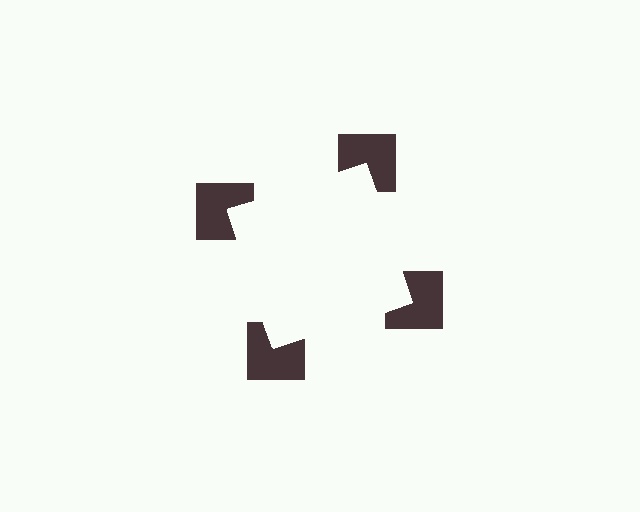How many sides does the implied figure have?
4 sides.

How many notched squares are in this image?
There are 4 — one at each vertex of the illusory square.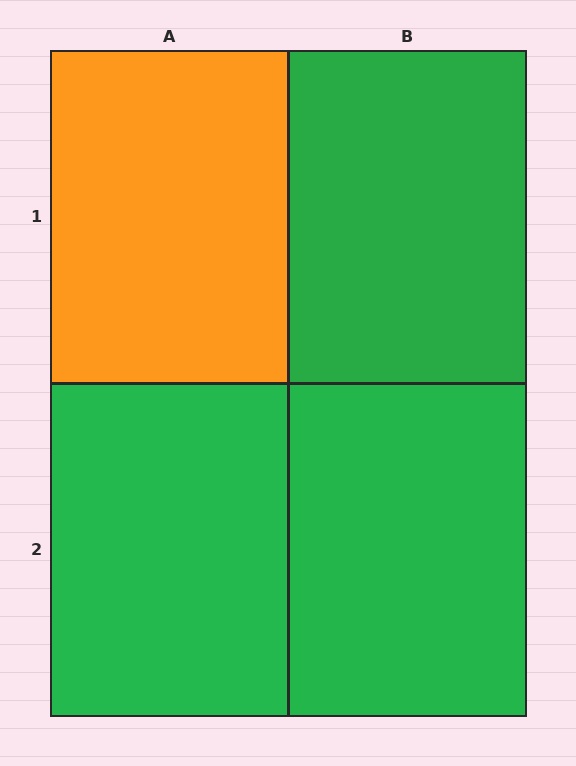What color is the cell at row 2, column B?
Green.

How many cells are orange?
1 cell is orange.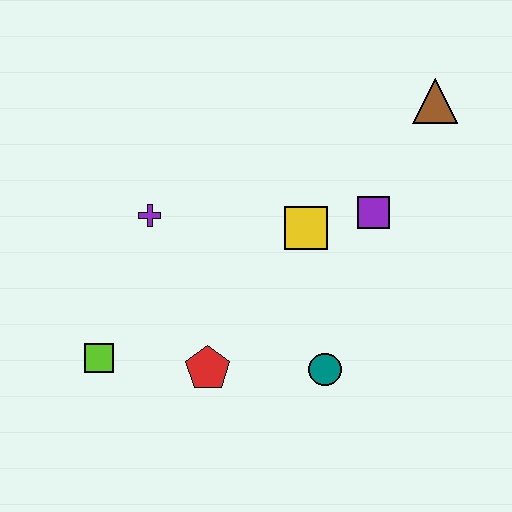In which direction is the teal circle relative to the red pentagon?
The teal circle is to the right of the red pentagon.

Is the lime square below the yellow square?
Yes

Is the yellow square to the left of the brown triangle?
Yes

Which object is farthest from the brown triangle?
The lime square is farthest from the brown triangle.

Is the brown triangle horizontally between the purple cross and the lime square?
No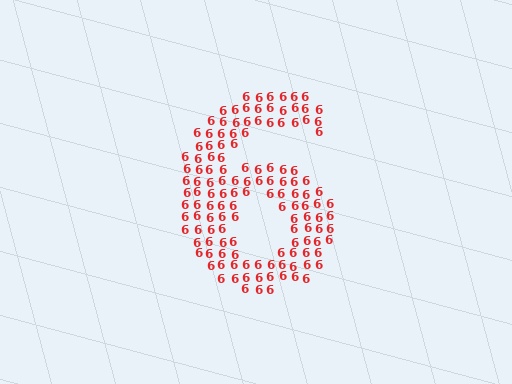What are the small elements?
The small elements are digit 6's.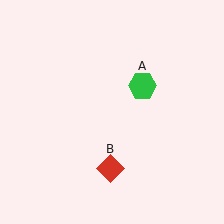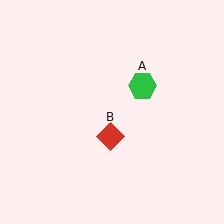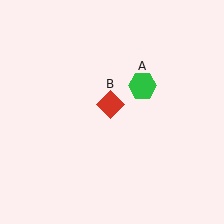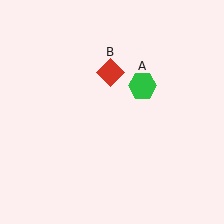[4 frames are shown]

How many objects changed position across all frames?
1 object changed position: red diamond (object B).